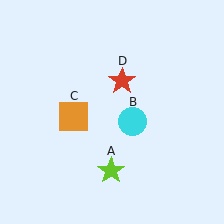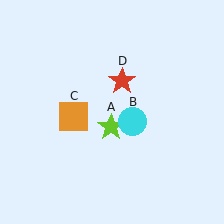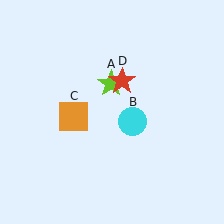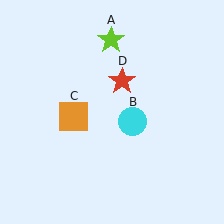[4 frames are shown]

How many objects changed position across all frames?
1 object changed position: lime star (object A).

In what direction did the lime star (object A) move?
The lime star (object A) moved up.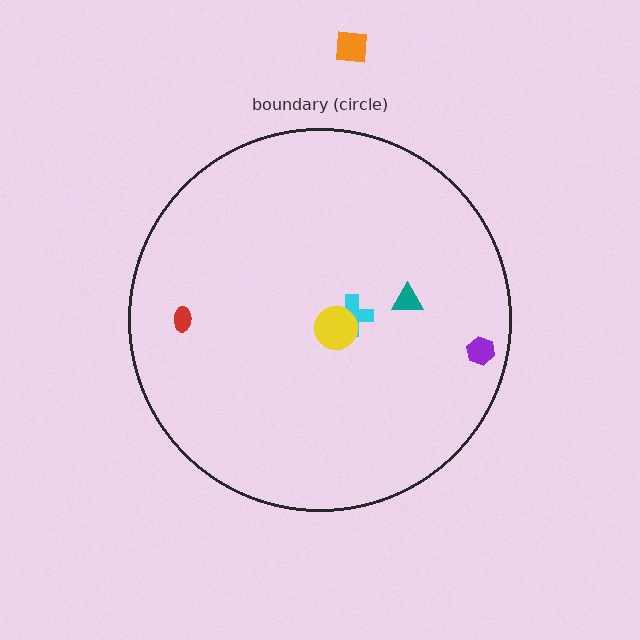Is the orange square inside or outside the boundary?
Outside.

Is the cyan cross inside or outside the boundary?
Inside.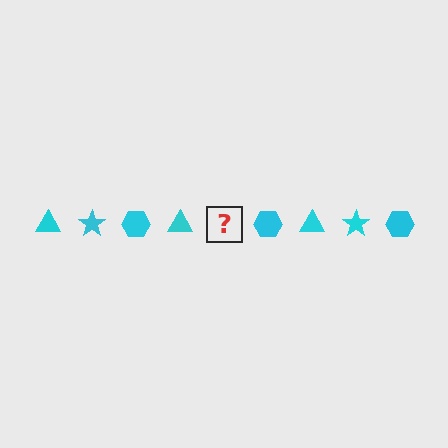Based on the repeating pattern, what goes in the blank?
The blank should be a cyan star.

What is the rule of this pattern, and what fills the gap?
The rule is that the pattern cycles through triangle, star, hexagon shapes in cyan. The gap should be filled with a cyan star.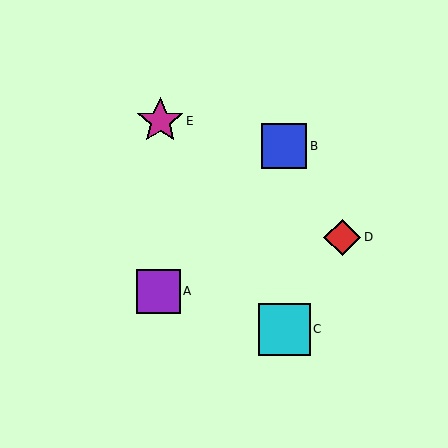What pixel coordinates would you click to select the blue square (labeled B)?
Click at (284, 146) to select the blue square B.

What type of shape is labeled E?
Shape E is a magenta star.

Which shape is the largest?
The cyan square (labeled C) is the largest.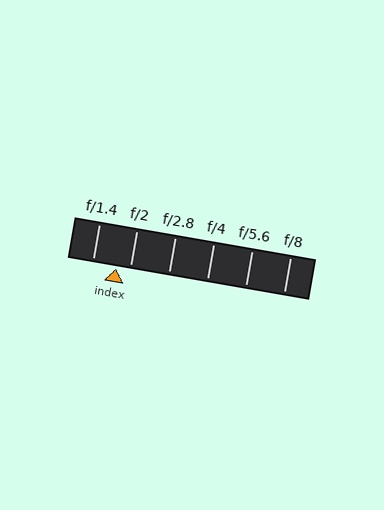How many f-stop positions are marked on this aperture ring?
There are 6 f-stop positions marked.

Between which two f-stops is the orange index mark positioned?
The index mark is between f/1.4 and f/2.